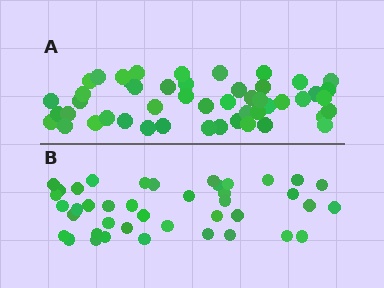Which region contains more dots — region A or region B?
Region A (the top region) has more dots.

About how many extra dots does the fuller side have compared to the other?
Region A has roughly 8 or so more dots than region B.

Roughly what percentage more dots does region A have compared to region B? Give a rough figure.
About 20% more.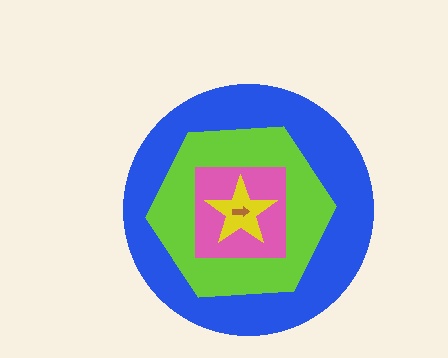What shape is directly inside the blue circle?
The lime hexagon.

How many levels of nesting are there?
5.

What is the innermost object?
The brown arrow.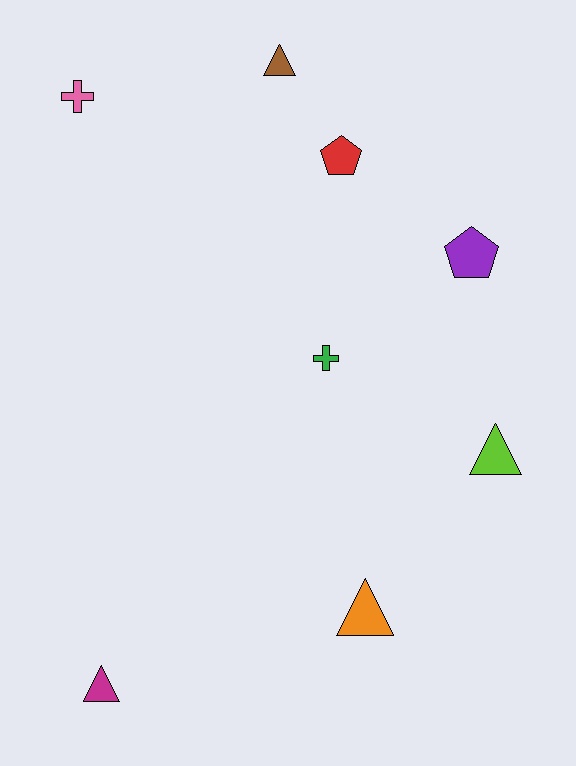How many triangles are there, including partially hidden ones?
There are 4 triangles.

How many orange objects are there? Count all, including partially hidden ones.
There is 1 orange object.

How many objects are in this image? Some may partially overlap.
There are 8 objects.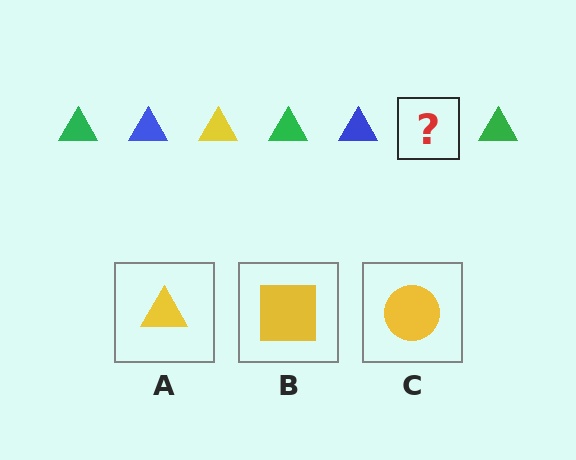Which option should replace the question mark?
Option A.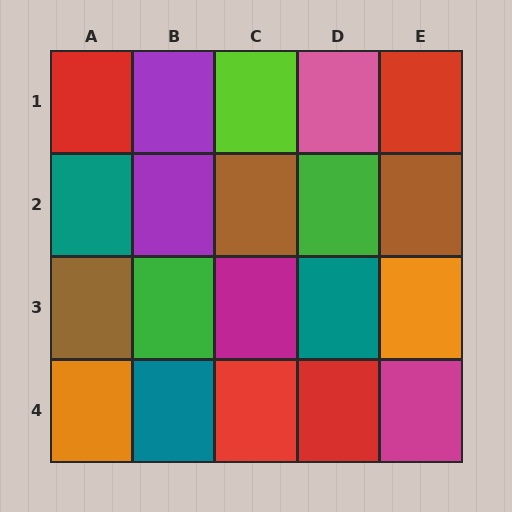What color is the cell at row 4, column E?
Magenta.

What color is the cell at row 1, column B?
Purple.